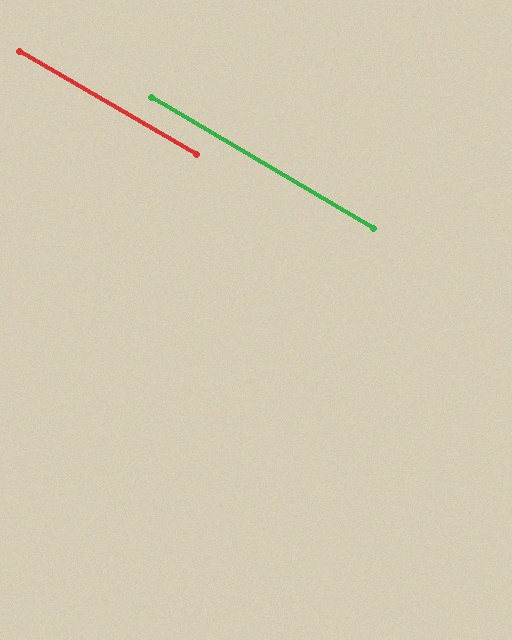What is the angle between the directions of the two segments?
Approximately 1 degree.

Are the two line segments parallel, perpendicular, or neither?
Parallel — their directions differ by only 0.5°.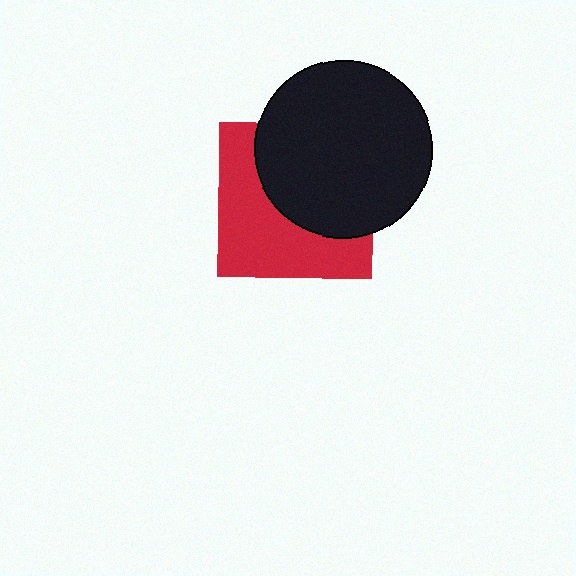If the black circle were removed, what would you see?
You would see the complete red square.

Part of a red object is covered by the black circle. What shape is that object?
It is a square.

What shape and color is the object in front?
The object in front is a black circle.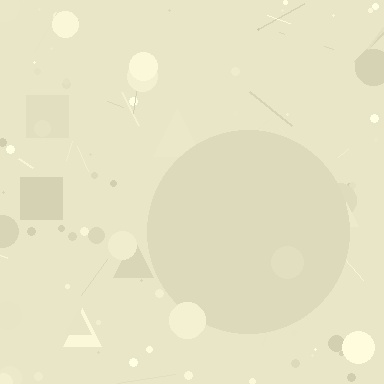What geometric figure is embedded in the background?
A circle is embedded in the background.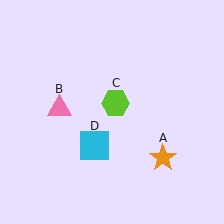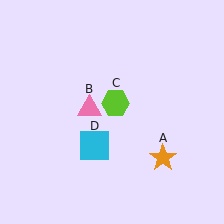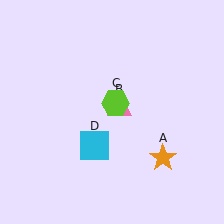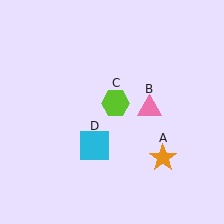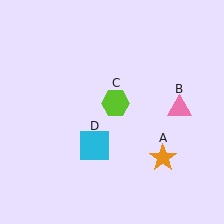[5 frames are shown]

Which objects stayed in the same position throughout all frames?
Orange star (object A) and lime hexagon (object C) and cyan square (object D) remained stationary.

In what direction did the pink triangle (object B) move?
The pink triangle (object B) moved right.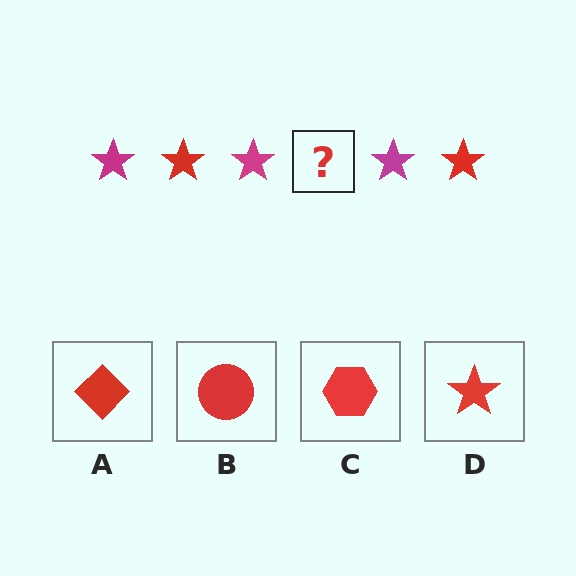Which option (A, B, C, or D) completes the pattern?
D.